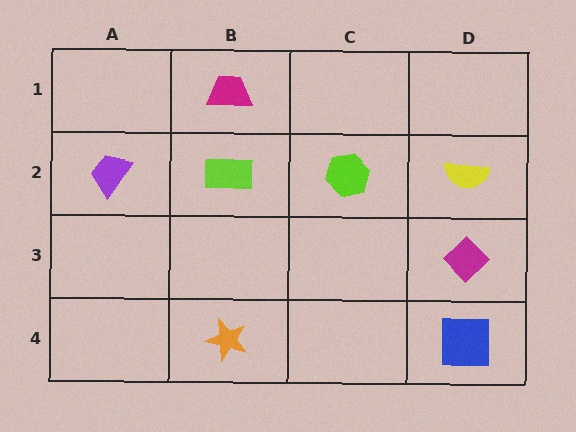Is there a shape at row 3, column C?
No, that cell is empty.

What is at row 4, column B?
An orange star.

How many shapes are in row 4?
2 shapes.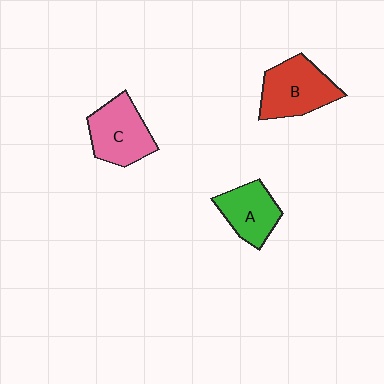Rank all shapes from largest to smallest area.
From largest to smallest: B (red), C (pink), A (green).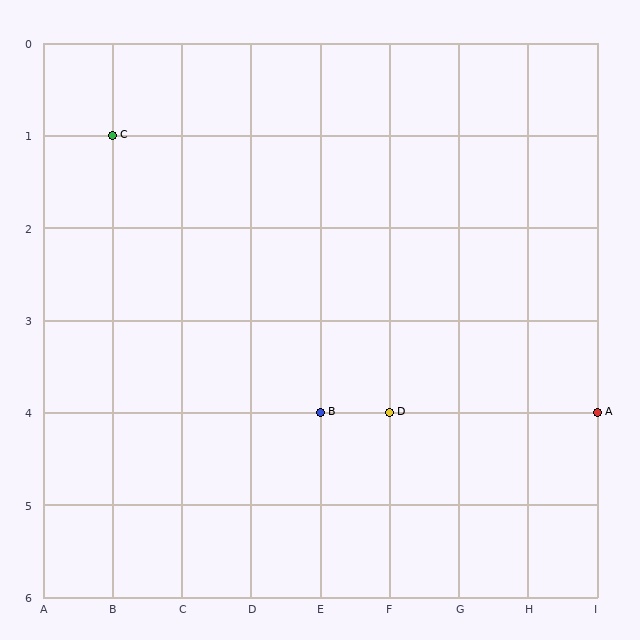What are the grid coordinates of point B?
Point B is at grid coordinates (E, 4).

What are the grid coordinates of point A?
Point A is at grid coordinates (I, 4).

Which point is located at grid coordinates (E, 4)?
Point B is at (E, 4).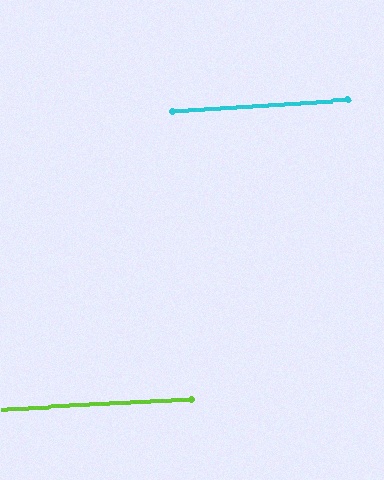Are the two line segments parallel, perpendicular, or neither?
Parallel — their directions differ by only 0.5°.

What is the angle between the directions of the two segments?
Approximately 1 degree.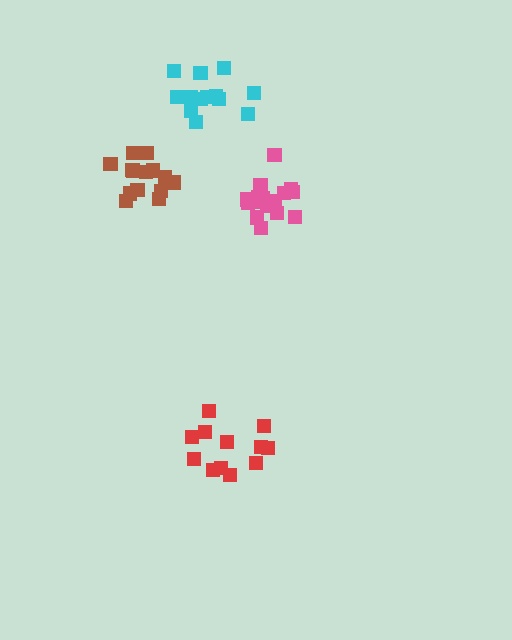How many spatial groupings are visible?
There are 4 spatial groupings.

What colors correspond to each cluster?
The clusters are colored: brown, cyan, red, pink.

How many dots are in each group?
Group 1: 14 dots, Group 2: 14 dots, Group 3: 12 dots, Group 4: 17 dots (57 total).